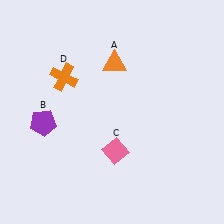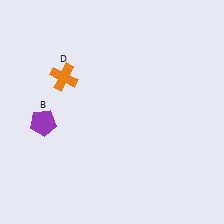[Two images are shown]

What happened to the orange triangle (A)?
The orange triangle (A) was removed in Image 2. It was in the top-right area of Image 1.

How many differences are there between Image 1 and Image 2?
There are 2 differences between the two images.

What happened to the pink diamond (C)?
The pink diamond (C) was removed in Image 2. It was in the bottom-right area of Image 1.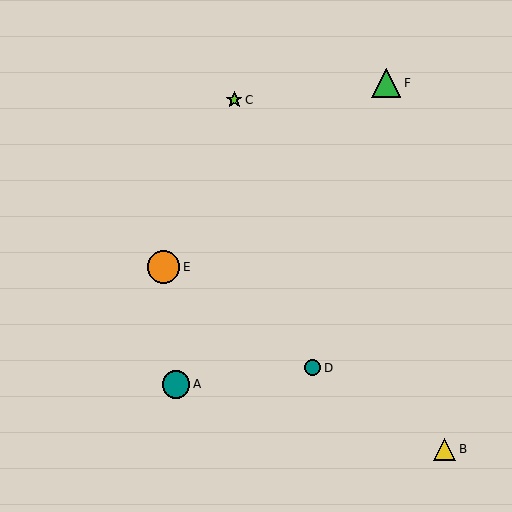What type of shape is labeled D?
Shape D is a teal circle.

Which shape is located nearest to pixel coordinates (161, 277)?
The orange circle (labeled E) at (163, 267) is nearest to that location.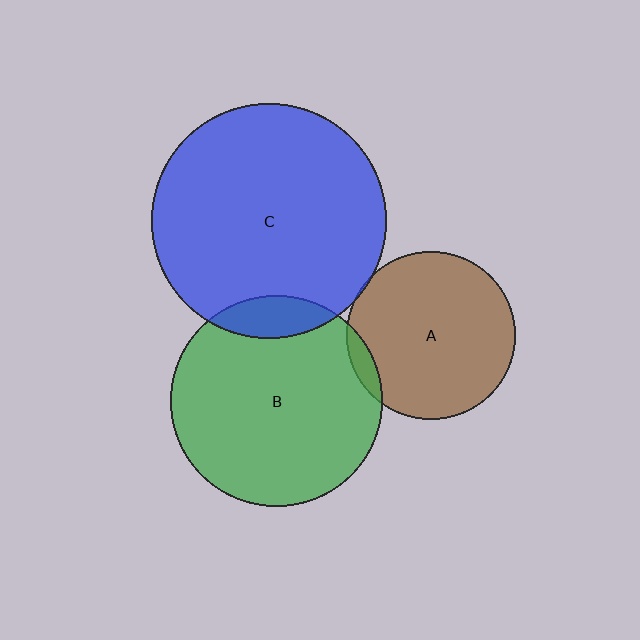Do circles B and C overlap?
Yes.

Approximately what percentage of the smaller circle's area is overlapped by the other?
Approximately 10%.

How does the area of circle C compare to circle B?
Approximately 1.2 times.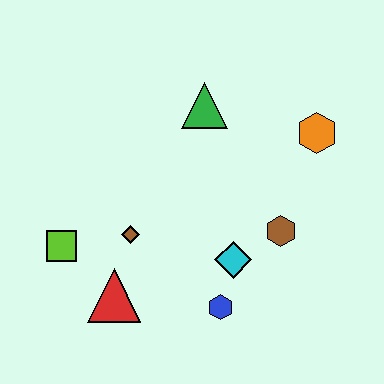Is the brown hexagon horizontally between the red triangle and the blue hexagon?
No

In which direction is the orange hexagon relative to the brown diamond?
The orange hexagon is to the right of the brown diamond.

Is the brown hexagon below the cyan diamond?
No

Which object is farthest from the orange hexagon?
The lime square is farthest from the orange hexagon.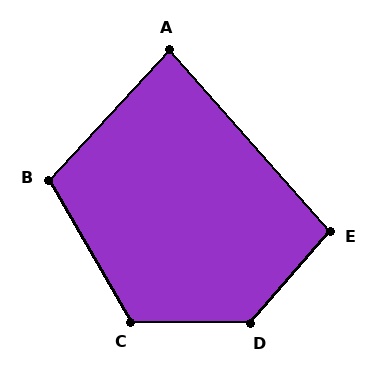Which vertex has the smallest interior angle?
A, at approximately 84 degrees.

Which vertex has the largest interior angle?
D, at approximately 130 degrees.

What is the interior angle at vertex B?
Approximately 107 degrees (obtuse).